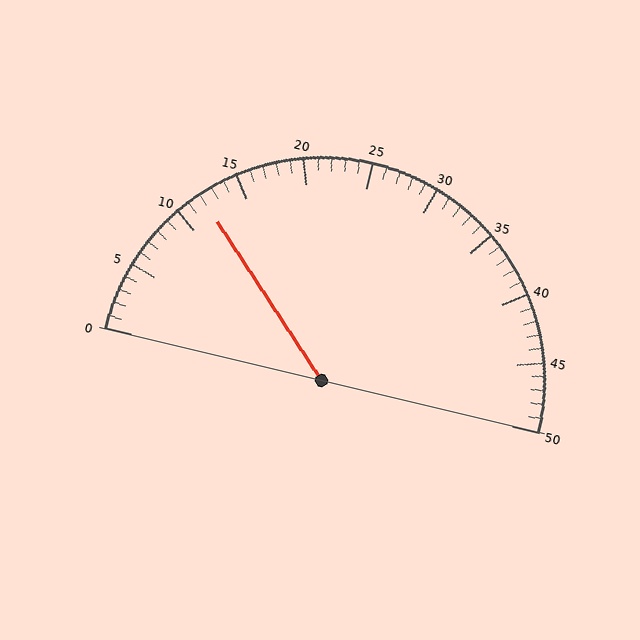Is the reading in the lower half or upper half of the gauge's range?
The reading is in the lower half of the range (0 to 50).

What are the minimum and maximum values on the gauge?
The gauge ranges from 0 to 50.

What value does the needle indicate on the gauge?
The needle indicates approximately 12.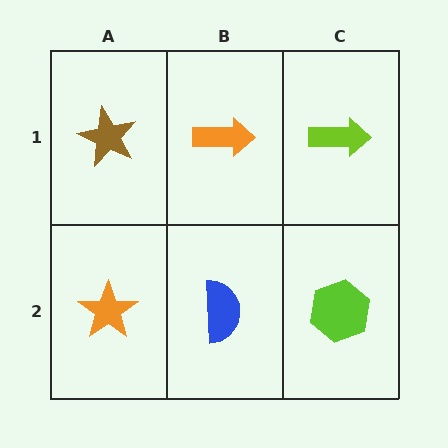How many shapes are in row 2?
3 shapes.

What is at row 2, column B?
A blue semicircle.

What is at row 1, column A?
A brown star.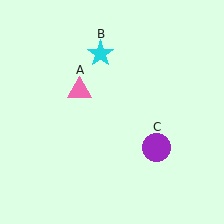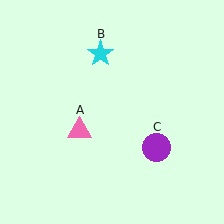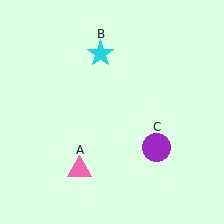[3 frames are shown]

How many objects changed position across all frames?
1 object changed position: pink triangle (object A).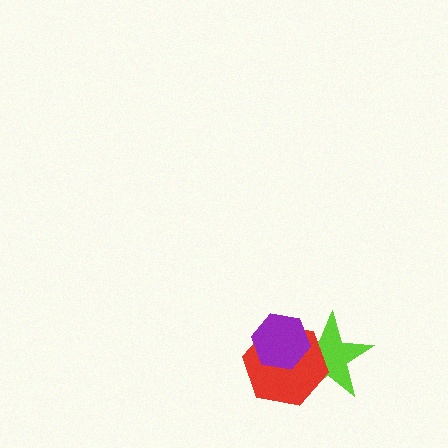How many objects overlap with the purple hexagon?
2 objects overlap with the purple hexagon.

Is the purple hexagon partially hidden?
No, no other shape covers it.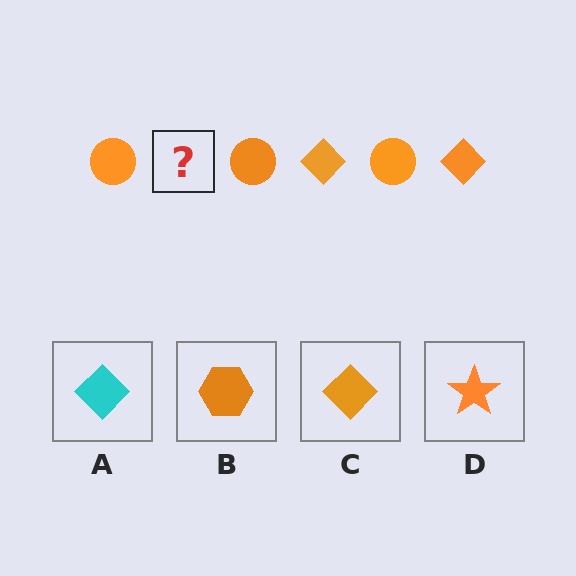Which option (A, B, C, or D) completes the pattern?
C.